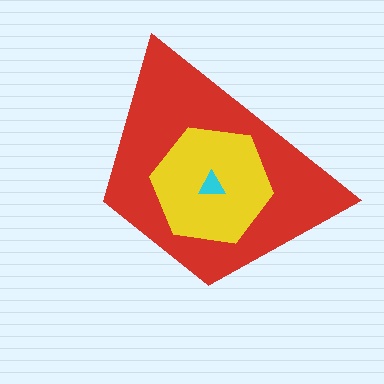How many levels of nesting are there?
3.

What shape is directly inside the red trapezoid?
The yellow hexagon.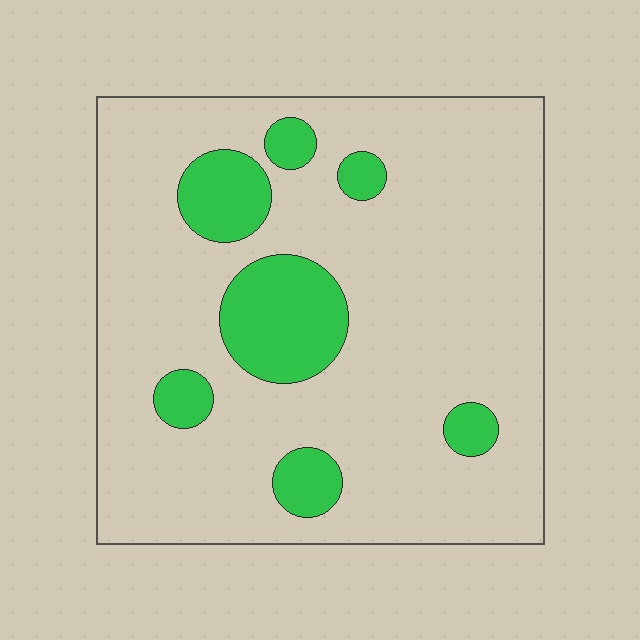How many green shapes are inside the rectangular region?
7.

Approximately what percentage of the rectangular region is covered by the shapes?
Approximately 15%.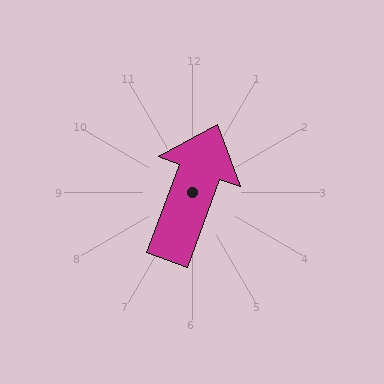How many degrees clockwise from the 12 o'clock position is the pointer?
Approximately 20 degrees.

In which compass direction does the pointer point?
North.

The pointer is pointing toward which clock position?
Roughly 1 o'clock.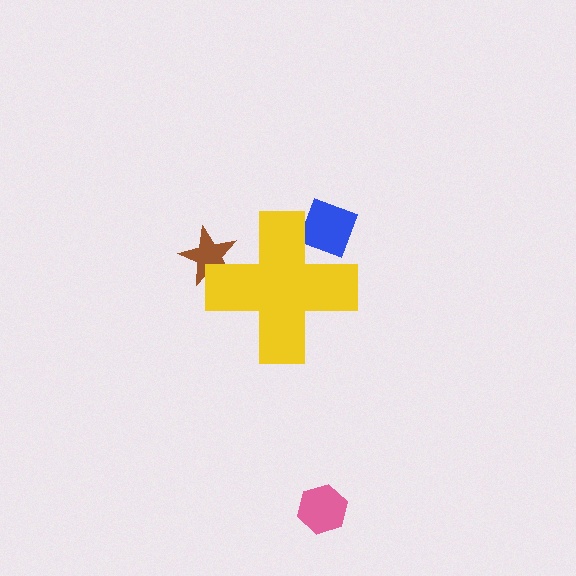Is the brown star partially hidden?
Yes, the brown star is partially hidden behind the yellow cross.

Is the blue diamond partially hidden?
Yes, the blue diamond is partially hidden behind the yellow cross.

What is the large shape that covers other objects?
A yellow cross.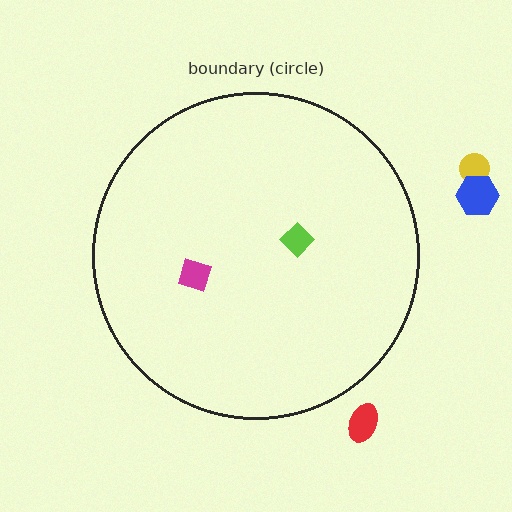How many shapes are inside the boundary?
2 inside, 3 outside.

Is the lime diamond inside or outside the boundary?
Inside.